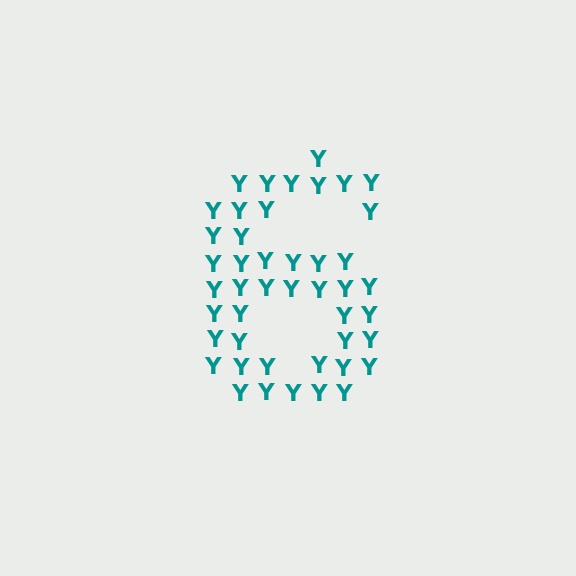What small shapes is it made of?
It is made of small letter Y's.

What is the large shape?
The large shape is the digit 6.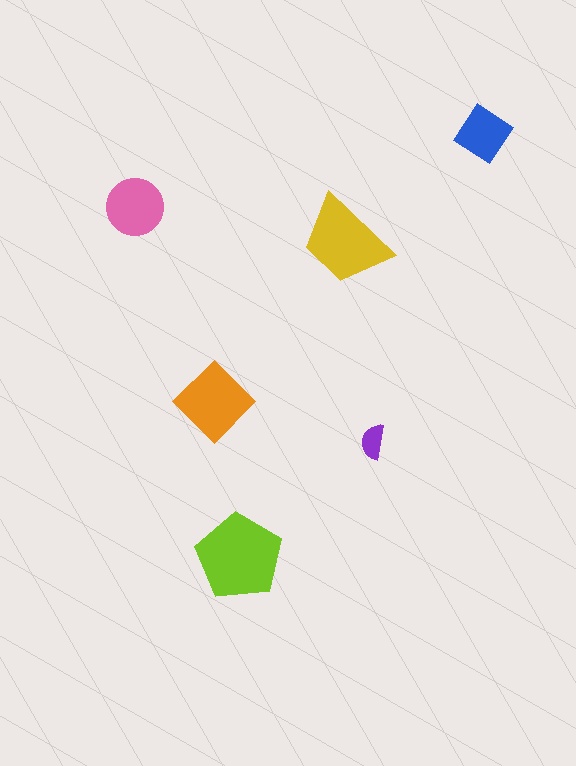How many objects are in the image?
There are 6 objects in the image.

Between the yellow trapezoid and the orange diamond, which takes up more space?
The yellow trapezoid.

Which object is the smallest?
The purple semicircle.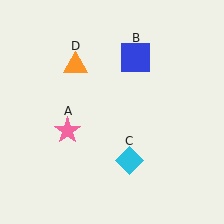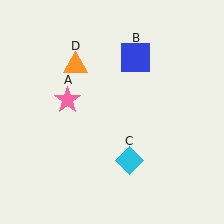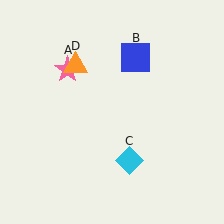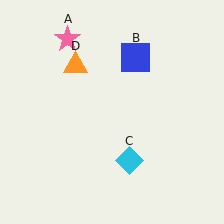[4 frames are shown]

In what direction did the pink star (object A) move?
The pink star (object A) moved up.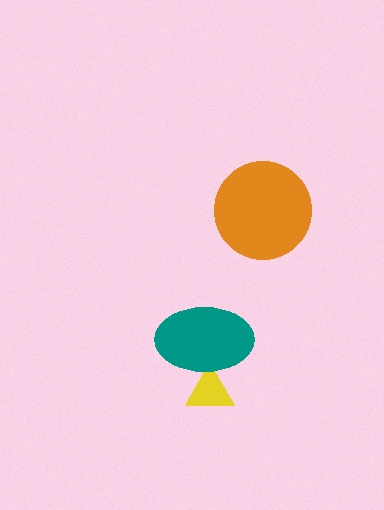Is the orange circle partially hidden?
No, no other shape covers it.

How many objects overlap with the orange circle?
0 objects overlap with the orange circle.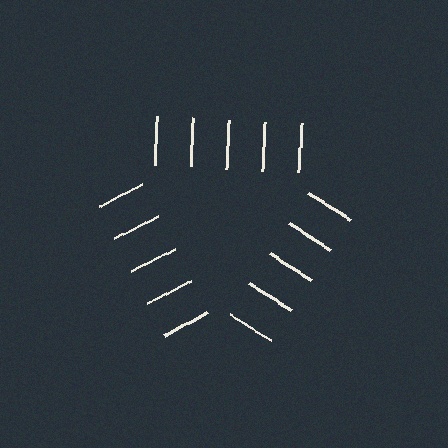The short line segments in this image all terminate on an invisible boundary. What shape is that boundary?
An illusory triangle — the line segments terminate on its edges but no continuous stroke is drawn.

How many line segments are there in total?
15 — 5 along each of the 3 edges.